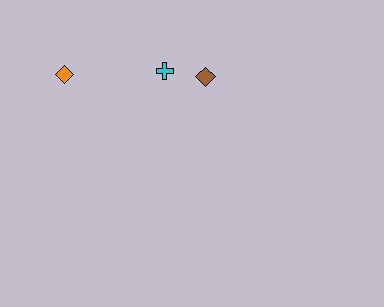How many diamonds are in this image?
There are 2 diamonds.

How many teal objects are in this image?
There are no teal objects.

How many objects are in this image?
There are 3 objects.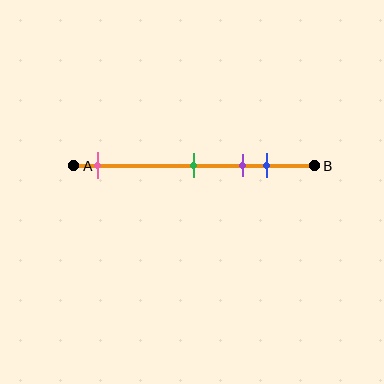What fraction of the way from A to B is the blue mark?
The blue mark is approximately 80% (0.8) of the way from A to B.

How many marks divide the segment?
There are 4 marks dividing the segment.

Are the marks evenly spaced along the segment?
No, the marks are not evenly spaced.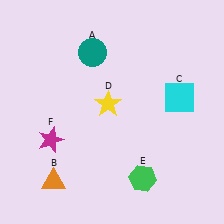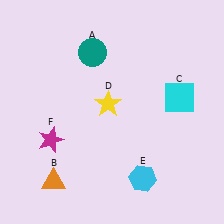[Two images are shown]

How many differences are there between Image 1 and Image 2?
There is 1 difference between the two images.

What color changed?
The hexagon (E) changed from green in Image 1 to cyan in Image 2.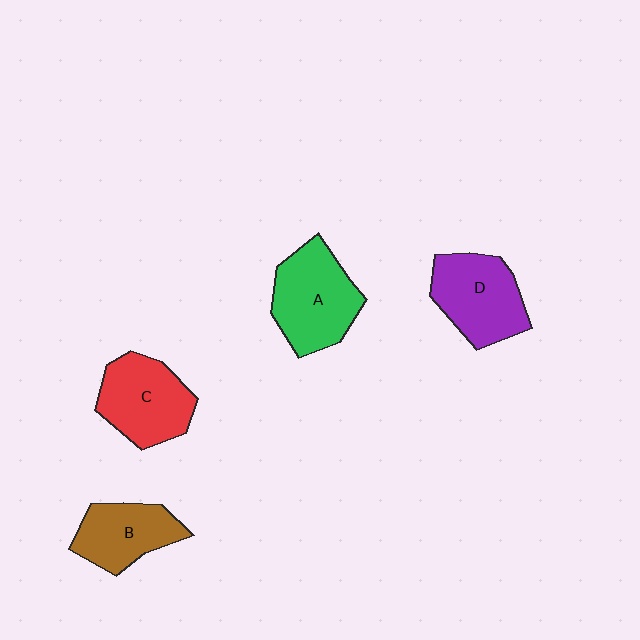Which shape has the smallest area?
Shape B (brown).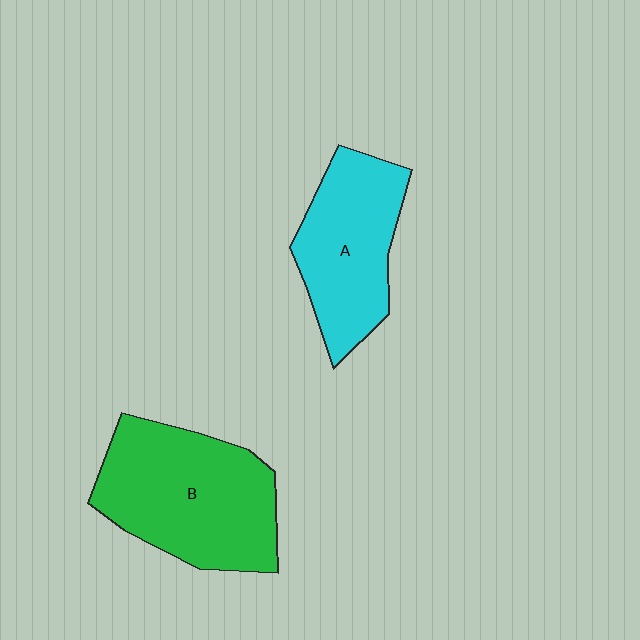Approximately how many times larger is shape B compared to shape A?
Approximately 1.3 times.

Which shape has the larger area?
Shape B (green).